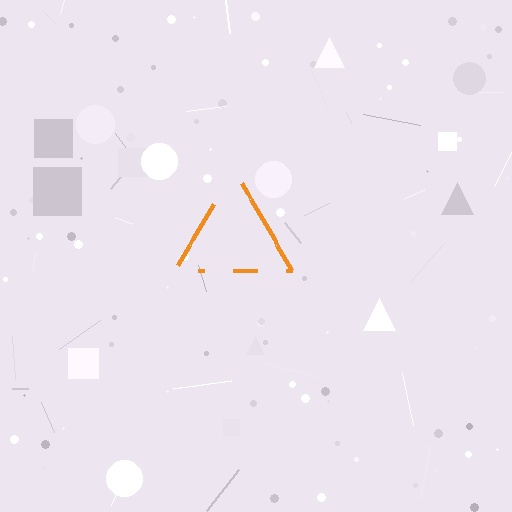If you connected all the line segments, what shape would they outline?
They would outline a triangle.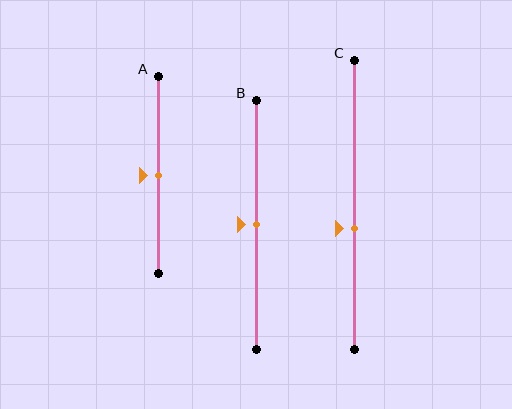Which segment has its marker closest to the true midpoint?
Segment A has its marker closest to the true midpoint.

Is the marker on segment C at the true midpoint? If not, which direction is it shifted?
No, the marker on segment C is shifted downward by about 8% of the segment length.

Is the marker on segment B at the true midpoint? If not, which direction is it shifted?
Yes, the marker on segment B is at the true midpoint.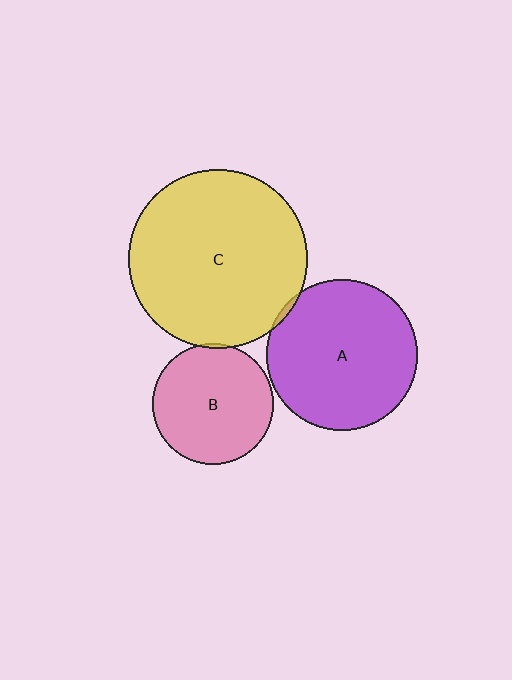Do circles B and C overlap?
Yes.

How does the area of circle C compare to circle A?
Approximately 1.4 times.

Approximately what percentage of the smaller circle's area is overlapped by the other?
Approximately 5%.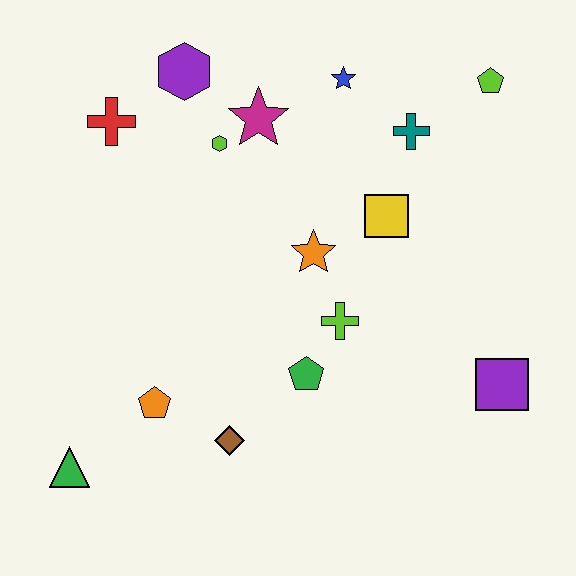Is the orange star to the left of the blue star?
Yes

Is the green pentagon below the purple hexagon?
Yes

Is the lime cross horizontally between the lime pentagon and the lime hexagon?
Yes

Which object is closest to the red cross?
The purple hexagon is closest to the red cross.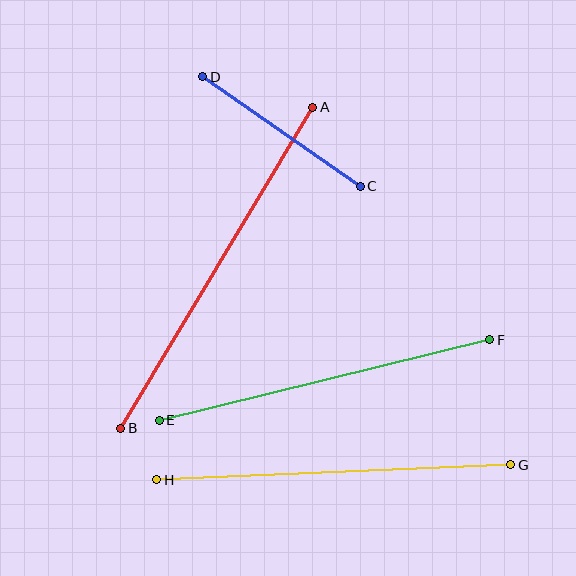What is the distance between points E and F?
The distance is approximately 340 pixels.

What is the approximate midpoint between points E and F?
The midpoint is at approximately (325, 380) pixels.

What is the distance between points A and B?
The distance is approximately 374 pixels.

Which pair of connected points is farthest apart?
Points A and B are farthest apart.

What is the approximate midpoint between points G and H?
The midpoint is at approximately (334, 472) pixels.